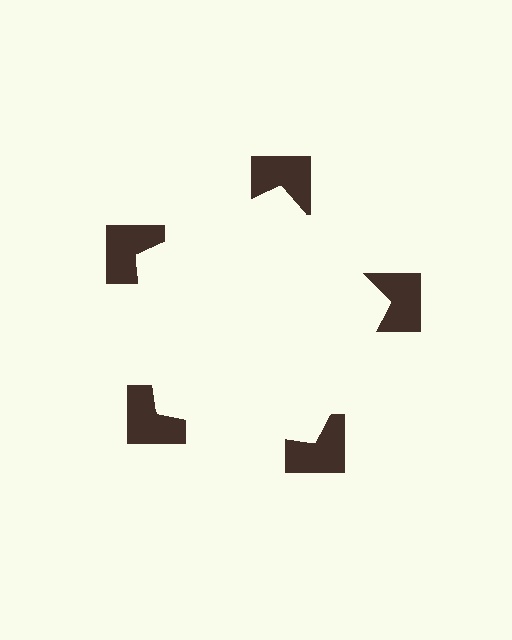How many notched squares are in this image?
There are 5 — one at each vertex of the illusory pentagon.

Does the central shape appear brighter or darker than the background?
It typically appears slightly brighter than the background, even though no actual brightness change is drawn.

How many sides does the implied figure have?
5 sides.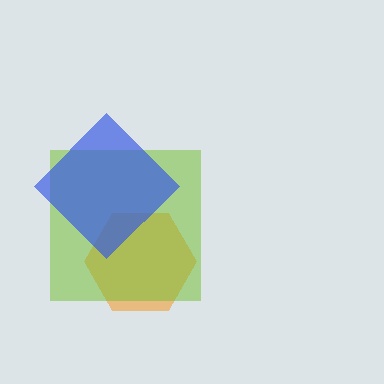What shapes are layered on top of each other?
The layered shapes are: an orange hexagon, a lime square, a blue diamond.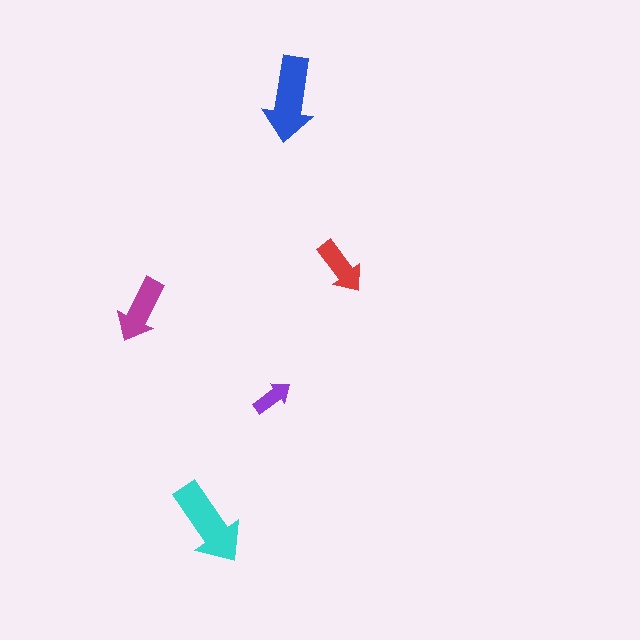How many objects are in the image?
There are 5 objects in the image.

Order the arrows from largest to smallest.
the cyan one, the blue one, the magenta one, the red one, the purple one.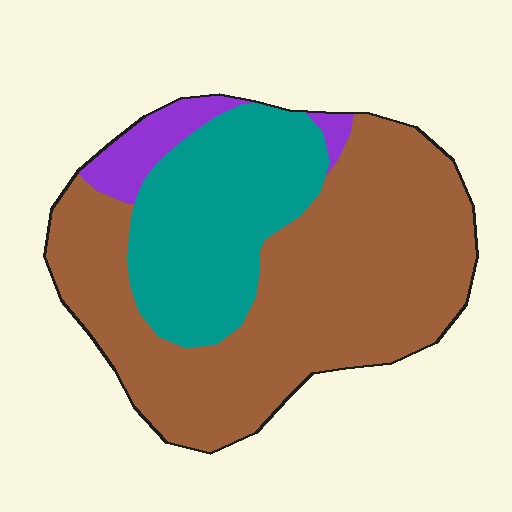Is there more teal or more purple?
Teal.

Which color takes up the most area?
Brown, at roughly 65%.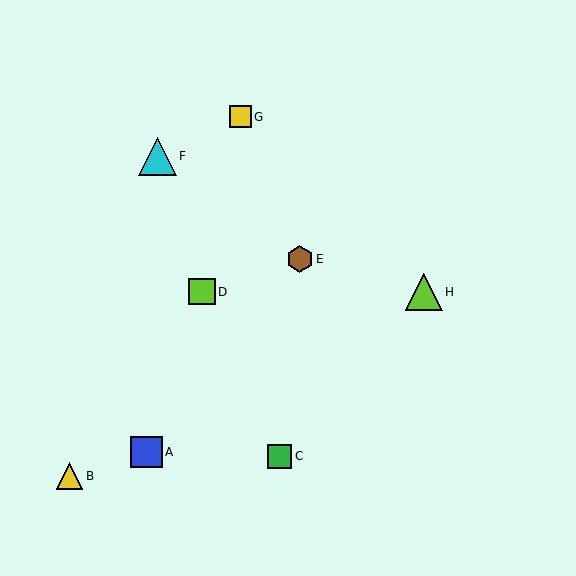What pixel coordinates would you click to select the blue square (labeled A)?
Click at (147, 452) to select the blue square A.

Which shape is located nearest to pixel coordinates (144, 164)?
The cyan triangle (labeled F) at (157, 156) is nearest to that location.